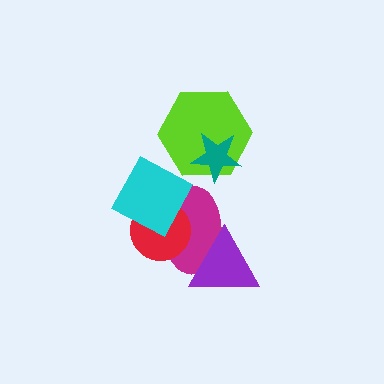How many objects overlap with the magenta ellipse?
3 objects overlap with the magenta ellipse.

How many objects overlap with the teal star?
1 object overlaps with the teal star.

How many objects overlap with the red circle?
2 objects overlap with the red circle.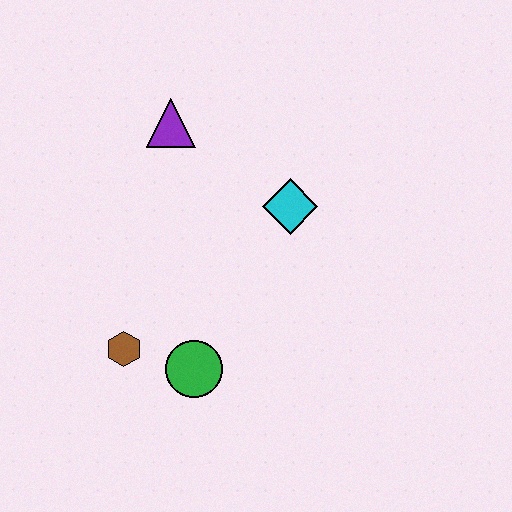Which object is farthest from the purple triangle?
The green circle is farthest from the purple triangle.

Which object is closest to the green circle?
The brown hexagon is closest to the green circle.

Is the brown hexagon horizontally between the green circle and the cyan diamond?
No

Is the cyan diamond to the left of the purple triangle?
No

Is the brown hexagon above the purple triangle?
No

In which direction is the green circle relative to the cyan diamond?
The green circle is below the cyan diamond.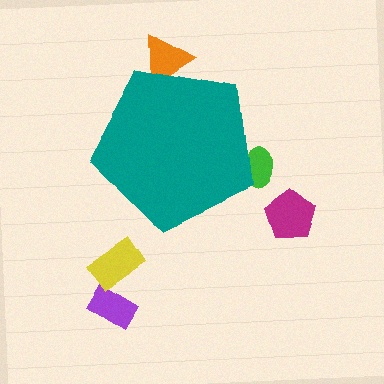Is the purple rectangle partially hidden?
No, the purple rectangle is fully visible.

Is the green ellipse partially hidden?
Yes, the green ellipse is partially hidden behind the teal pentagon.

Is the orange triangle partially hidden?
Yes, the orange triangle is partially hidden behind the teal pentagon.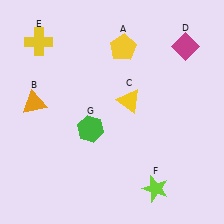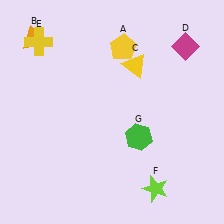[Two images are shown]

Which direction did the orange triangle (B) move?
The orange triangle (B) moved up.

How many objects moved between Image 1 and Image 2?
3 objects moved between the two images.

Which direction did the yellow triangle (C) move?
The yellow triangle (C) moved up.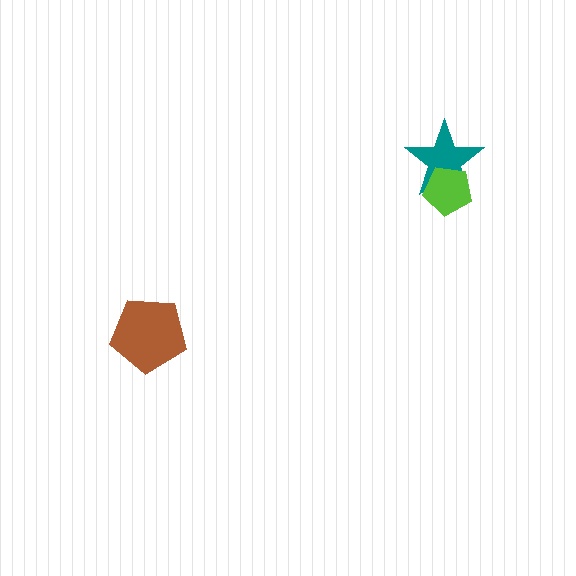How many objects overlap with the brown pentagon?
0 objects overlap with the brown pentagon.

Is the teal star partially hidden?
Yes, it is partially covered by another shape.